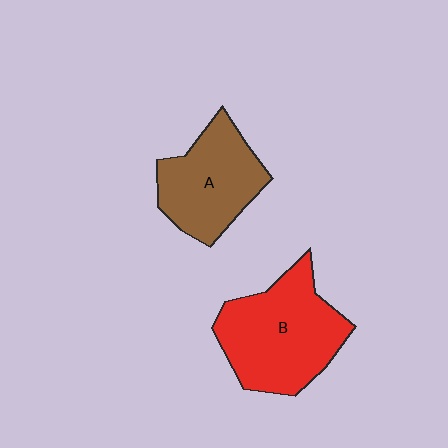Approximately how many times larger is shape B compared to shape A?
Approximately 1.3 times.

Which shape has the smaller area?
Shape A (brown).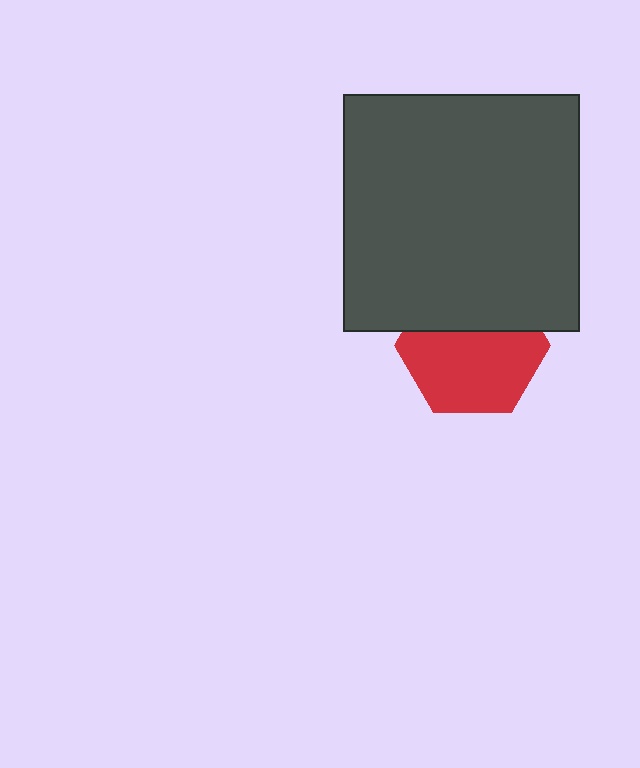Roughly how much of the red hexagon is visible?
About half of it is visible (roughly 63%).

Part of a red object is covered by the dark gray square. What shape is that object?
It is a hexagon.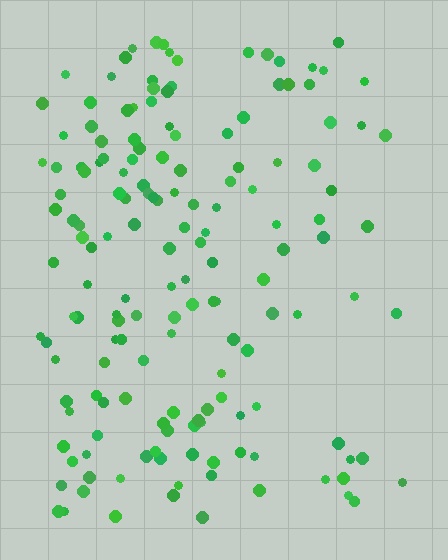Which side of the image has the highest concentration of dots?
The left.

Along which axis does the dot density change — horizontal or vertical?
Horizontal.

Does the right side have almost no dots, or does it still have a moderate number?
Still a moderate number, just noticeably fewer than the left.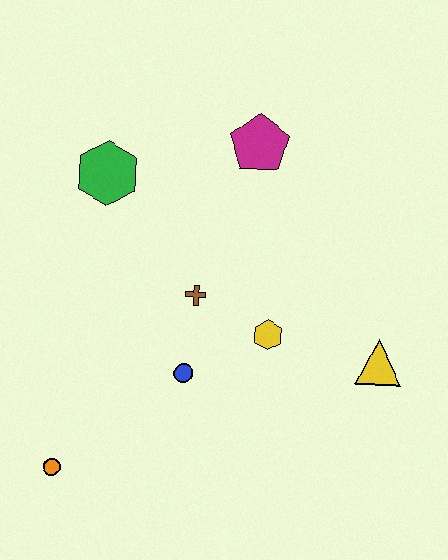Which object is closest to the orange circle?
The blue circle is closest to the orange circle.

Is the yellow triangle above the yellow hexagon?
No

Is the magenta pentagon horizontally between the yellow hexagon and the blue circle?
Yes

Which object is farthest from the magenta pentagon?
The orange circle is farthest from the magenta pentagon.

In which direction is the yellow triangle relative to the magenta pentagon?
The yellow triangle is below the magenta pentagon.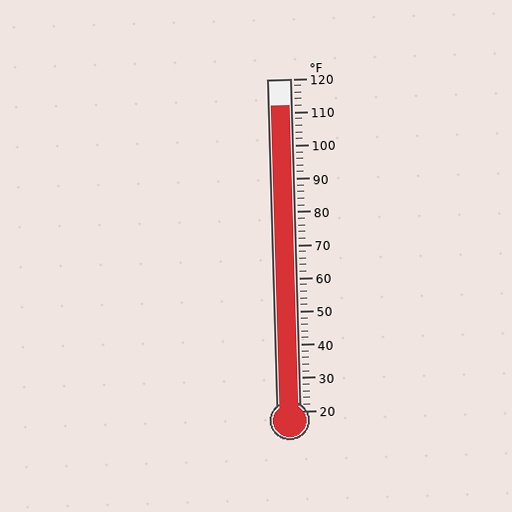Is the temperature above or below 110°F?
The temperature is above 110°F.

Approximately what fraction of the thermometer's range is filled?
The thermometer is filled to approximately 90% of its range.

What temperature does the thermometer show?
The thermometer shows approximately 112°F.